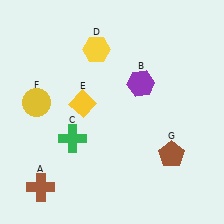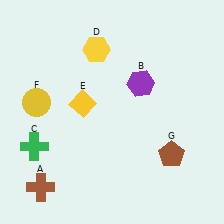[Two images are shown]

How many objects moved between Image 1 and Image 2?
1 object moved between the two images.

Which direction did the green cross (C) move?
The green cross (C) moved left.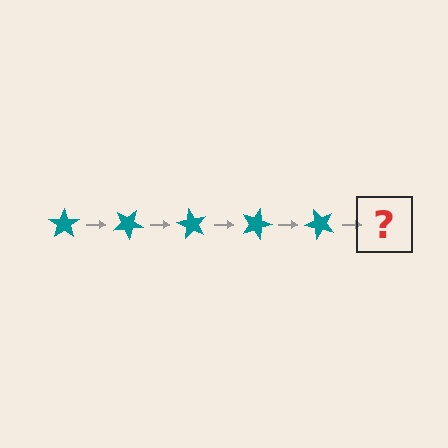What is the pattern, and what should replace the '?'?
The pattern is that the star rotates 30 degrees each step. The '?' should be a teal star rotated 150 degrees.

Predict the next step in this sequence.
The next step is a teal star rotated 150 degrees.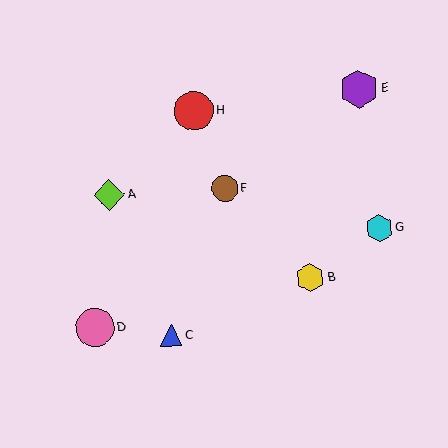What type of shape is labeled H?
Shape H is a red circle.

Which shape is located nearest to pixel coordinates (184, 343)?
The blue triangle (labeled C) at (171, 335) is nearest to that location.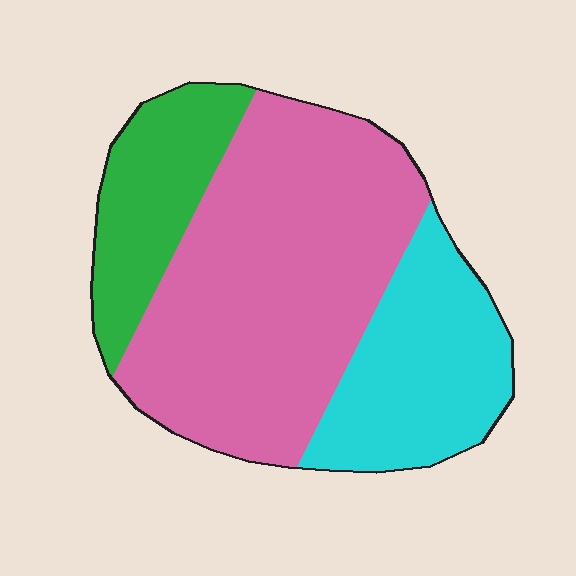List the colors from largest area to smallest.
From largest to smallest: pink, cyan, green.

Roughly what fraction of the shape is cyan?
Cyan takes up about one quarter (1/4) of the shape.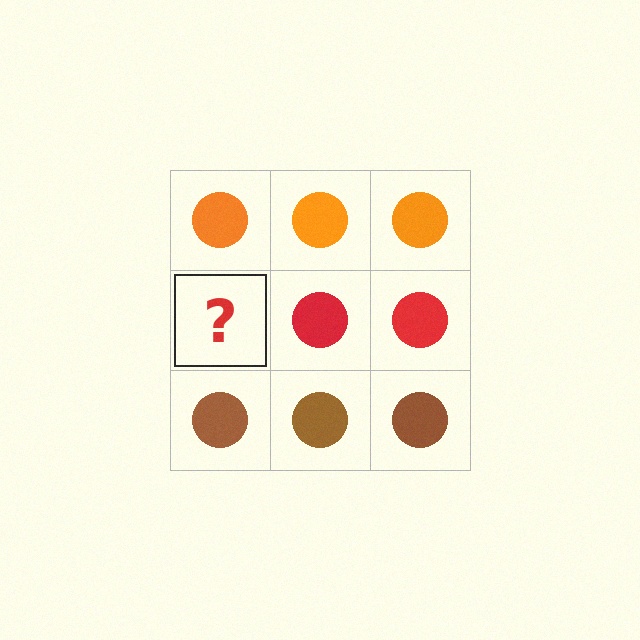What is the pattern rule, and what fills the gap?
The rule is that each row has a consistent color. The gap should be filled with a red circle.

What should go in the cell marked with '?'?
The missing cell should contain a red circle.